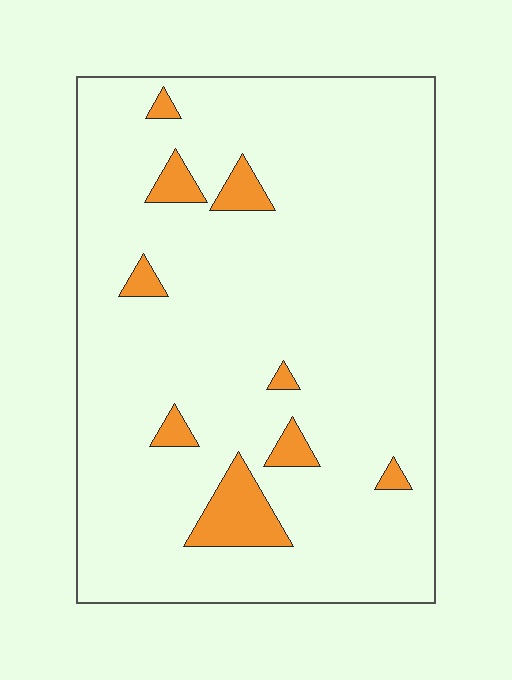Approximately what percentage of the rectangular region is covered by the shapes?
Approximately 10%.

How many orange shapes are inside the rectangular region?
9.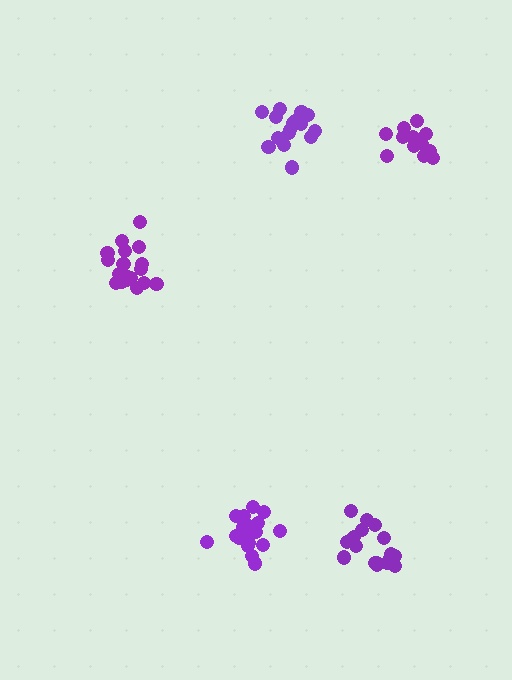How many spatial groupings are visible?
There are 5 spatial groupings.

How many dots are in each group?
Group 1: 18 dots, Group 2: 18 dots, Group 3: 18 dots, Group 4: 19 dots, Group 5: 13 dots (86 total).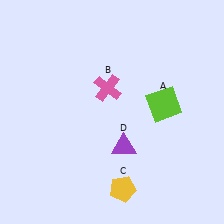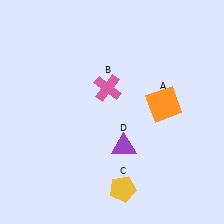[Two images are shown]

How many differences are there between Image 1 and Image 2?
There is 1 difference between the two images.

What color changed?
The square (A) changed from lime in Image 1 to orange in Image 2.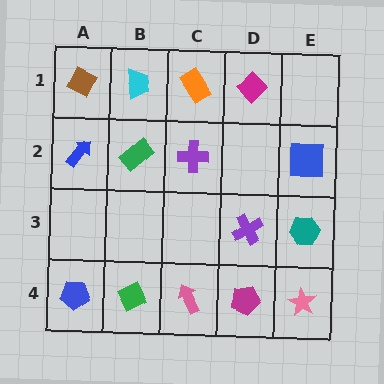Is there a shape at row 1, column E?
No, that cell is empty.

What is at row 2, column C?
A purple cross.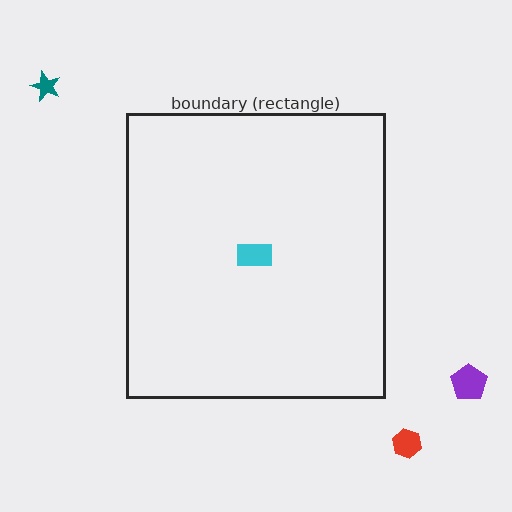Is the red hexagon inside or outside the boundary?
Outside.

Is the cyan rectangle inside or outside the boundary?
Inside.